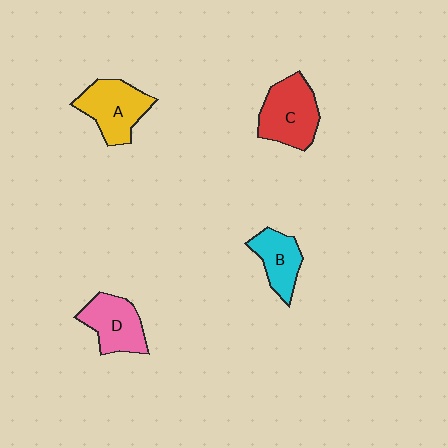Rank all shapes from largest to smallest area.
From largest to smallest: C (red), A (yellow), D (pink), B (cyan).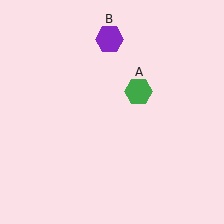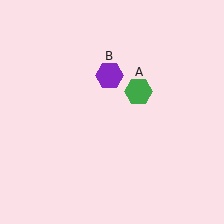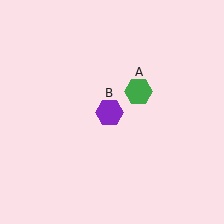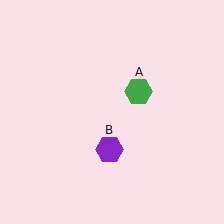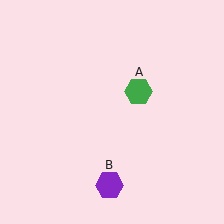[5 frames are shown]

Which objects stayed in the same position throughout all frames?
Green hexagon (object A) remained stationary.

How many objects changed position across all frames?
1 object changed position: purple hexagon (object B).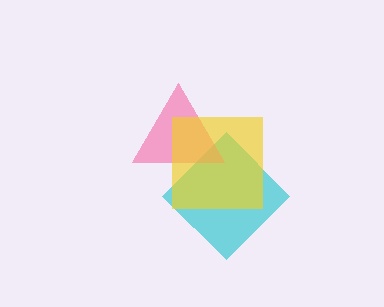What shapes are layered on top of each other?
The layered shapes are: a cyan diamond, a pink triangle, a yellow square.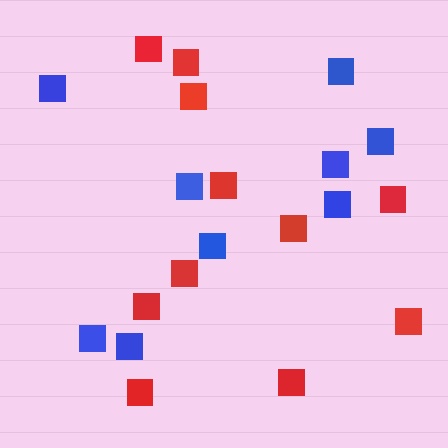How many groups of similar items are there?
There are 2 groups: one group of blue squares (9) and one group of red squares (11).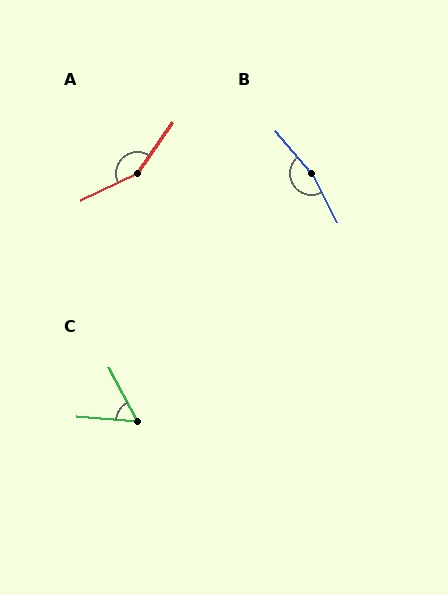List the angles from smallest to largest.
C (57°), A (150°), B (168°).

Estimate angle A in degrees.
Approximately 150 degrees.